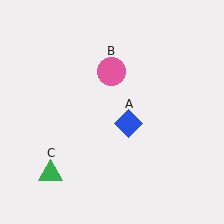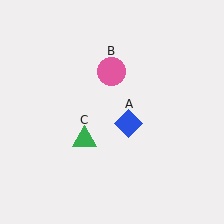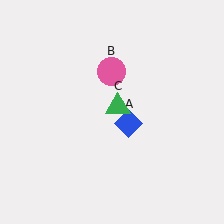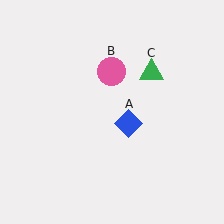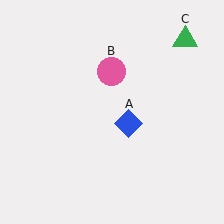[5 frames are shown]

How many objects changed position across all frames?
1 object changed position: green triangle (object C).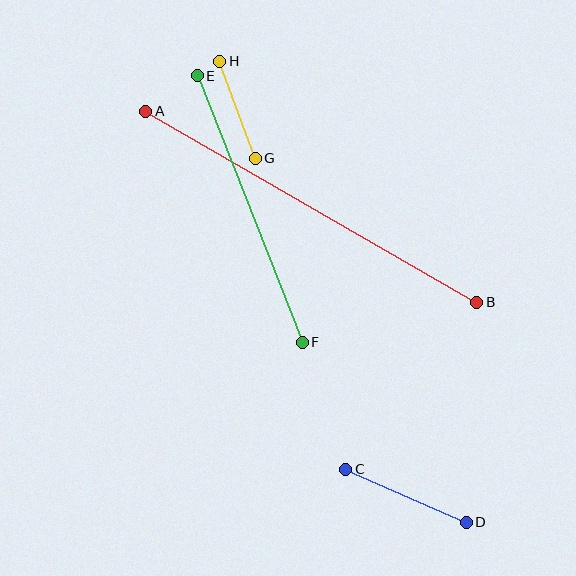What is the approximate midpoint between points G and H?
The midpoint is at approximately (237, 110) pixels.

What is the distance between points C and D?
The distance is approximately 132 pixels.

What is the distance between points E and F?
The distance is approximately 286 pixels.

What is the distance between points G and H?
The distance is approximately 103 pixels.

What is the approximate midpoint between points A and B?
The midpoint is at approximately (311, 207) pixels.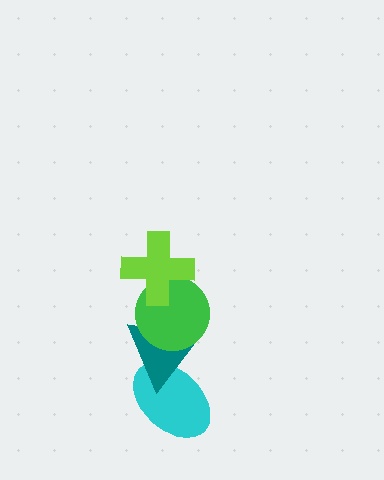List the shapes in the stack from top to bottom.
From top to bottom: the lime cross, the green circle, the teal triangle, the cyan ellipse.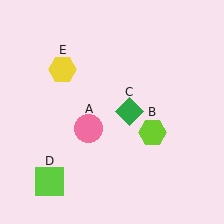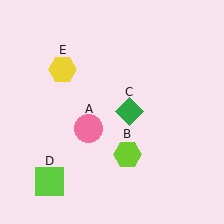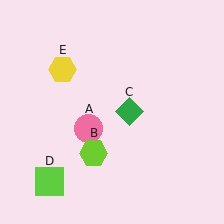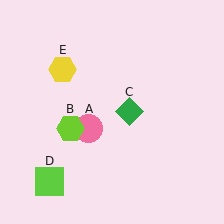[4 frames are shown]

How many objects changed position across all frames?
1 object changed position: lime hexagon (object B).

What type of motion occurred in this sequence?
The lime hexagon (object B) rotated clockwise around the center of the scene.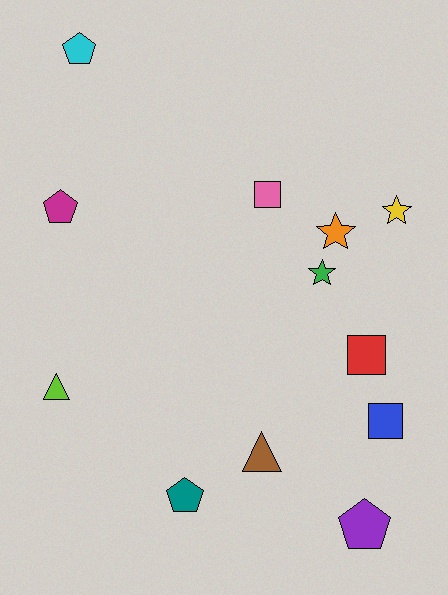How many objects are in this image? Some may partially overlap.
There are 12 objects.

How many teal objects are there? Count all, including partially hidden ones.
There is 1 teal object.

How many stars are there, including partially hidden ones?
There are 3 stars.